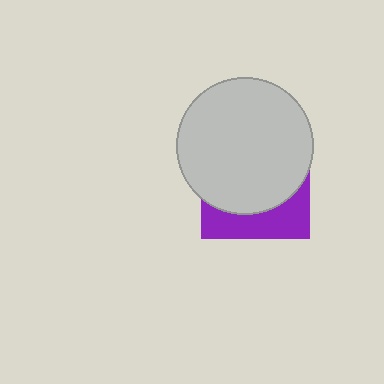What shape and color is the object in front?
The object in front is a light gray circle.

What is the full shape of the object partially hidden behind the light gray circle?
The partially hidden object is a purple square.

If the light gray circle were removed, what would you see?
You would see the complete purple square.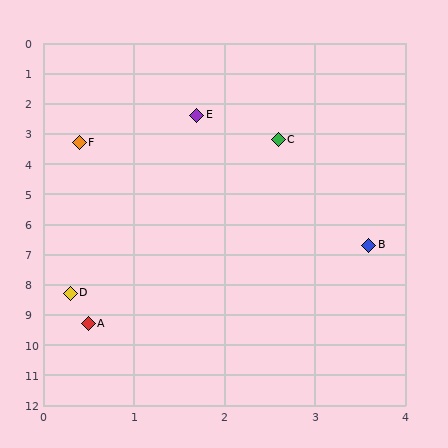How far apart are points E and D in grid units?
Points E and D are about 6.1 grid units apart.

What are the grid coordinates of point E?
Point E is at approximately (1.7, 2.4).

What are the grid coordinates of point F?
Point F is at approximately (0.4, 3.3).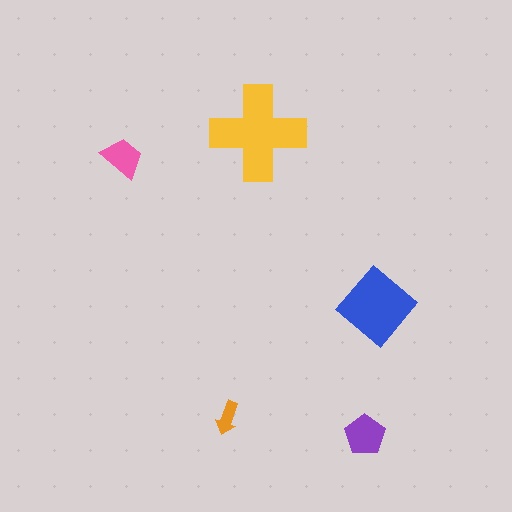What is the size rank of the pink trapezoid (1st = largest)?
4th.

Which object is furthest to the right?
The blue diamond is rightmost.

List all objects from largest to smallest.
The yellow cross, the blue diamond, the purple pentagon, the pink trapezoid, the orange arrow.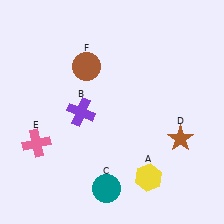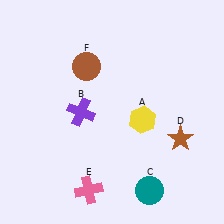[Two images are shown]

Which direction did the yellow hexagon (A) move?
The yellow hexagon (A) moved up.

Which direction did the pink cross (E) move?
The pink cross (E) moved right.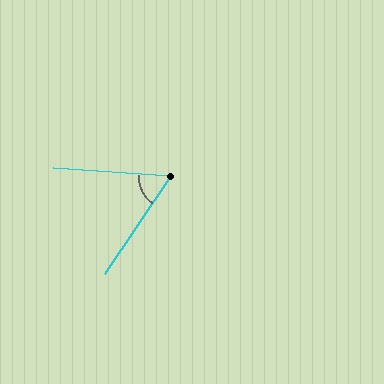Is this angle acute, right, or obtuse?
It is acute.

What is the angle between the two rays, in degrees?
Approximately 60 degrees.